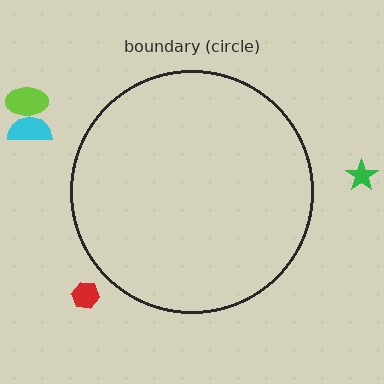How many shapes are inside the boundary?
0 inside, 4 outside.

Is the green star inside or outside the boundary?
Outside.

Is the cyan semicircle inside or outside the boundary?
Outside.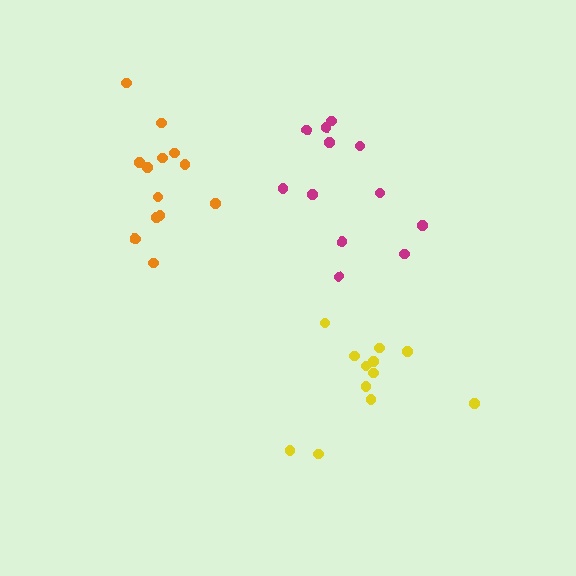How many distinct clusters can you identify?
There are 3 distinct clusters.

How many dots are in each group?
Group 1: 12 dots, Group 2: 12 dots, Group 3: 13 dots (37 total).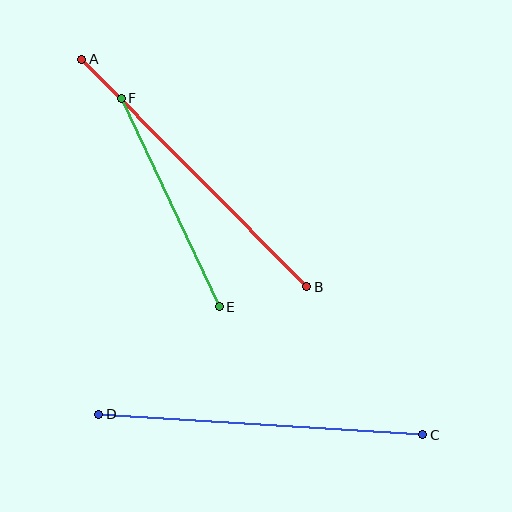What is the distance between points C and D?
The distance is approximately 325 pixels.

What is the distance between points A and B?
The distance is approximately 320 pixels.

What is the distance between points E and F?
The distance is approximately 230 pixels.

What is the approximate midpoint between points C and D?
The midpoint is at approximately (261, 425) pixels.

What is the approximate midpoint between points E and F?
The midpoint is at approximately (170, 202) pixels.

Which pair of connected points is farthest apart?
Points C and D are farthest apart.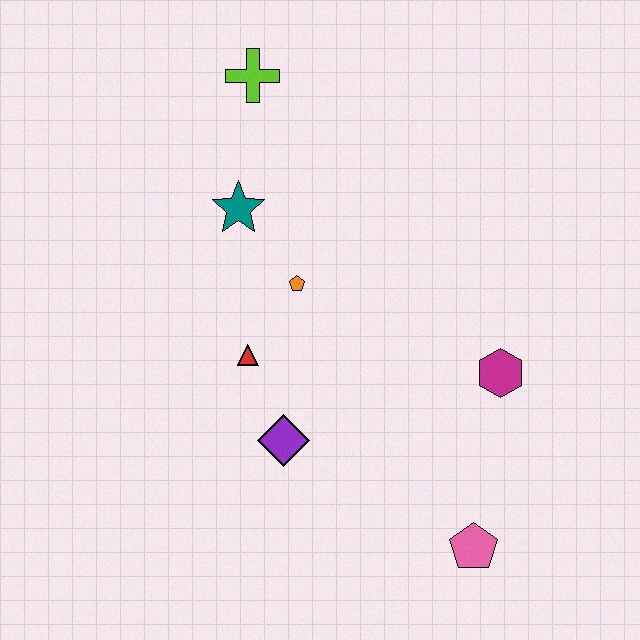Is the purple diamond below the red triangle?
Yes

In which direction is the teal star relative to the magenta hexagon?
The teal star is to the left of the magenta hexagon.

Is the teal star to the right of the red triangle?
No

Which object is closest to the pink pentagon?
The magenta hexagon is closest to the pink pentagon.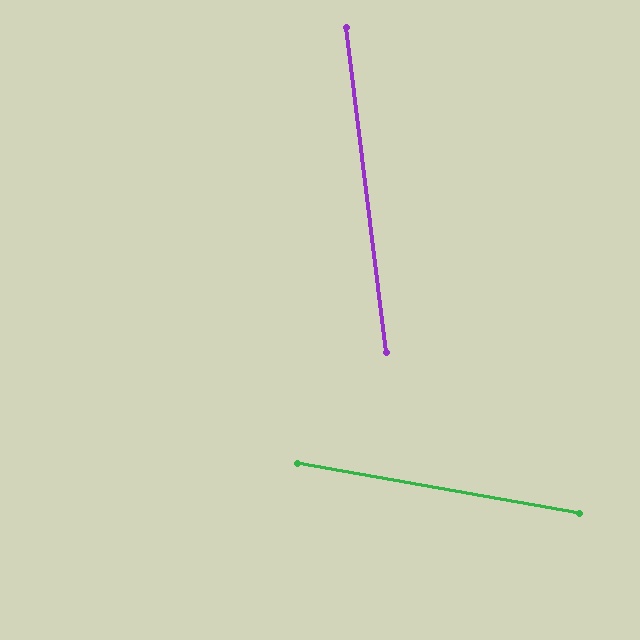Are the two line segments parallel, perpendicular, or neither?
Neither parallel nor perpendicular — they differ by about 73°.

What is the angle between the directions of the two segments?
Approximately 73 degrees.